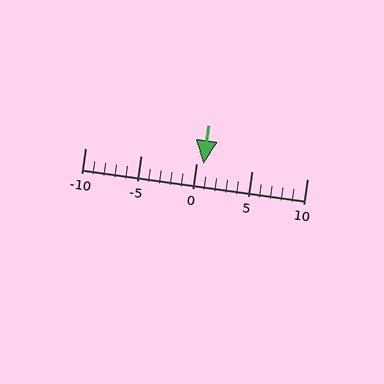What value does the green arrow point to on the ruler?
The green arrow points to approximately 1.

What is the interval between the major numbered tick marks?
The major tick marks are spaced 5 units apart.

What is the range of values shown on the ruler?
The ruler shows values from -10 to 10.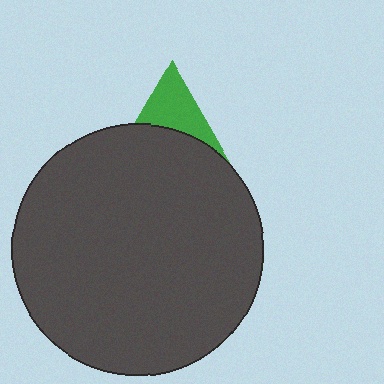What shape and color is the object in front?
The object in front is a dark gray circle.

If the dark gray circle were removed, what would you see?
You would see the complete green triangle.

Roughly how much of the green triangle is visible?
A small part of it is visible (roughly 41%).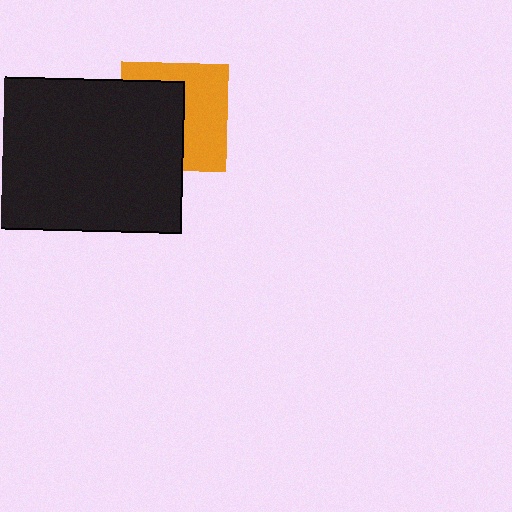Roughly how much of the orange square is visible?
About half of it is visible (roughly 49%).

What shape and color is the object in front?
The object in front is a black rectangle.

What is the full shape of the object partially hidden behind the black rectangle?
The partially hidden object is an orange square.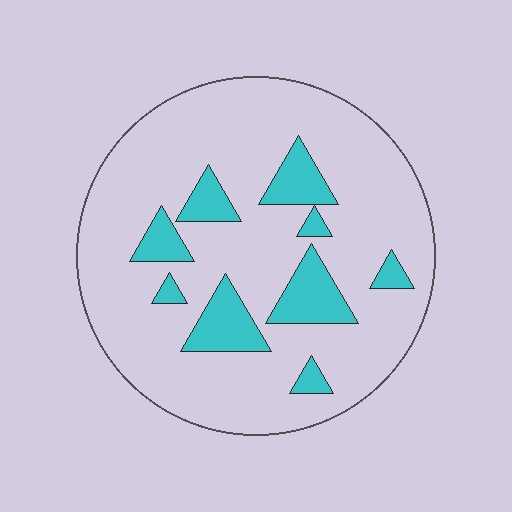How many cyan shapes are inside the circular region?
9.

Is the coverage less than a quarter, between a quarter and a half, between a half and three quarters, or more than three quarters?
Less than a quarter.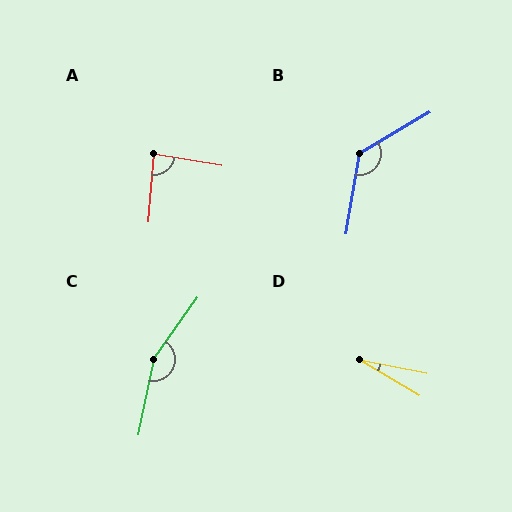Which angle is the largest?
C, at approximately 157 degrees.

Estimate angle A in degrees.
Approximately 85 degrees.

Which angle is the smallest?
D, at approximately 20 degrees.